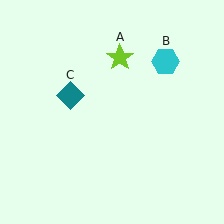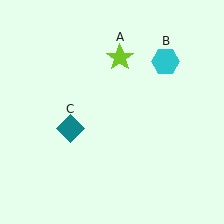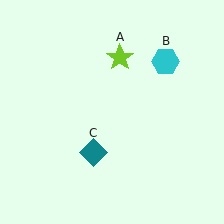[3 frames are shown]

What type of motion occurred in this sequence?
The teal diamond (object C) rotated counterclockwise around the center of the scene.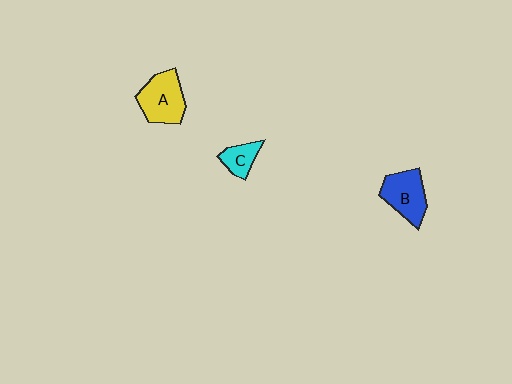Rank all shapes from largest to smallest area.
From largest to smallest: A (yellow), B (blue), C (cyan).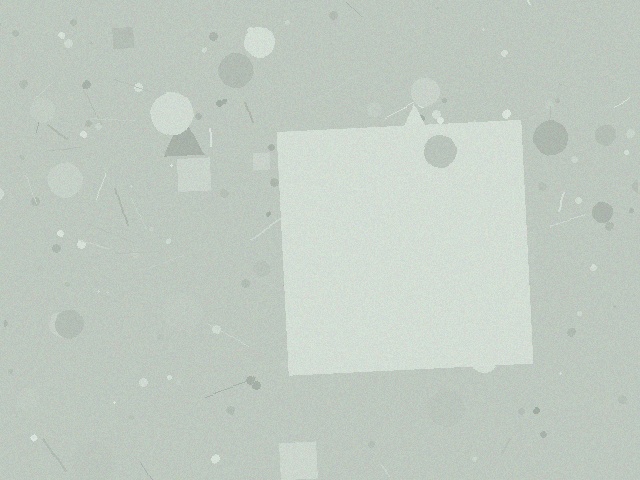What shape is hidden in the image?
A square is hidden in the image.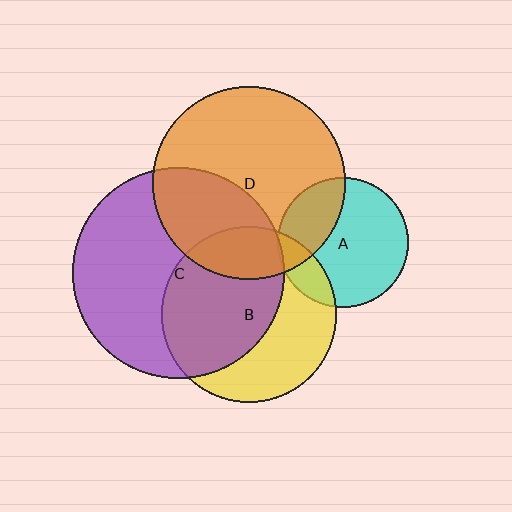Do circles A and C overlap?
Yes.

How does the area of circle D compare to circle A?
Approximately 2.2 times.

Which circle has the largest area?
Circle C (purple).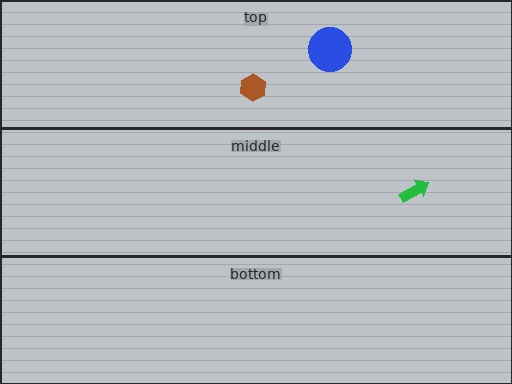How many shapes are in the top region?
2.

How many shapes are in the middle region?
1.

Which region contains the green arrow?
The middle region.